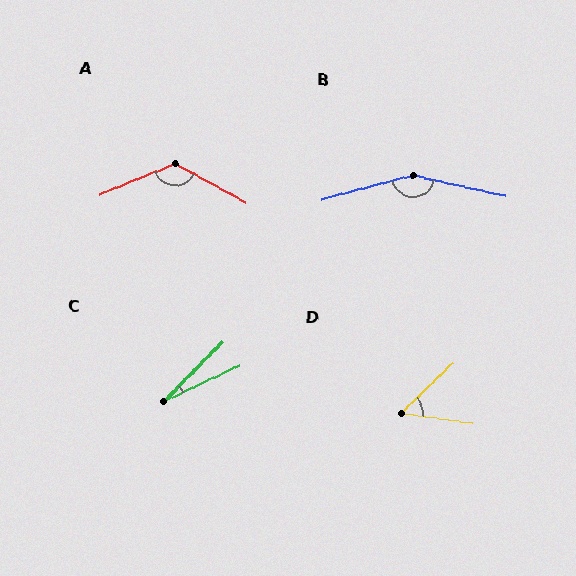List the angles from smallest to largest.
C (20°), D (52°), A (129°), B (152°).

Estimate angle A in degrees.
Approximately 129 degrees.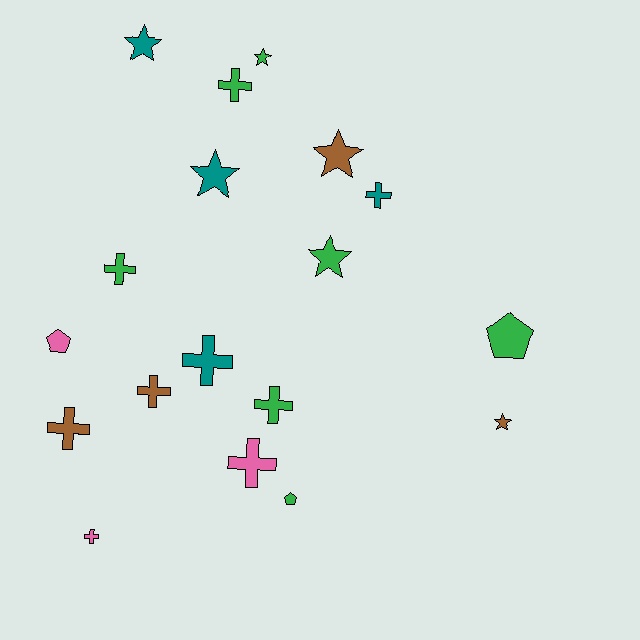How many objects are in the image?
There are 18 objects.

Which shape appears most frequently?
Cross, with 9 objects.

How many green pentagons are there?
There are 2 green pentagons.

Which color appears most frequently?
Green, with 7 objects.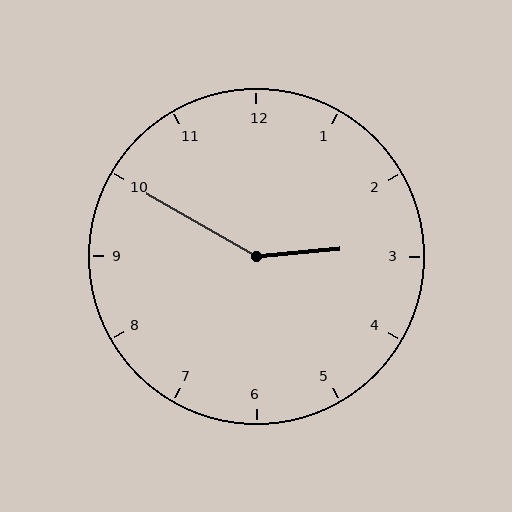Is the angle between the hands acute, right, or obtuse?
It is obtuse.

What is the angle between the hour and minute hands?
Approximately 145 degrees.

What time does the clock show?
2:50.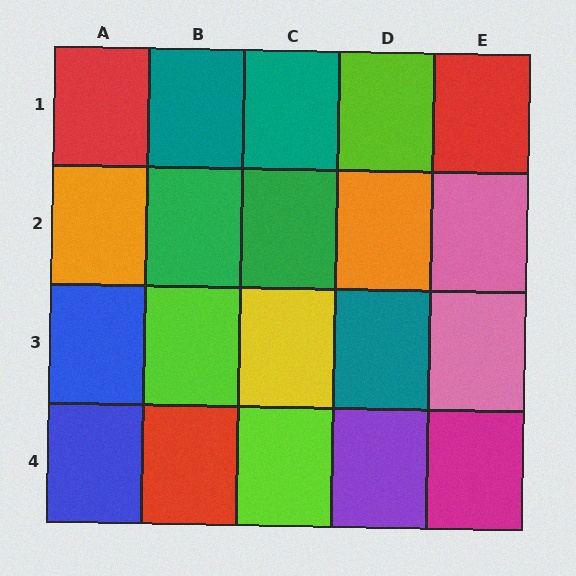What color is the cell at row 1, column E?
Red.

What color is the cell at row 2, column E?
Pink.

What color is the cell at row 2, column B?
Green.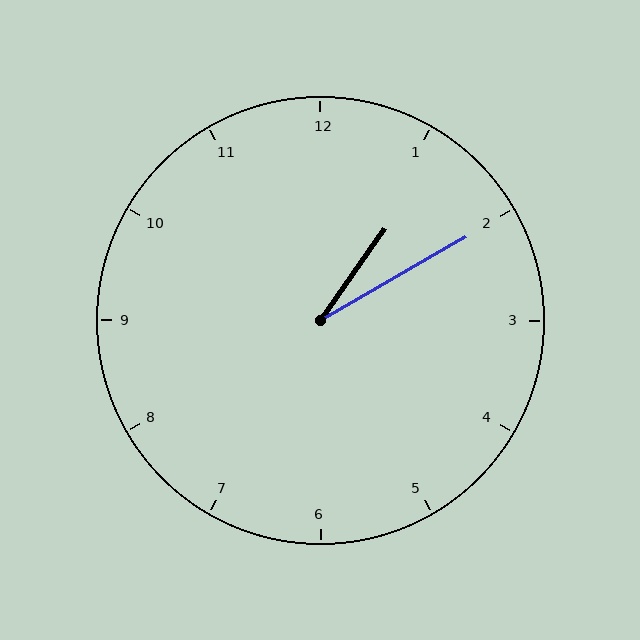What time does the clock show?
1:10.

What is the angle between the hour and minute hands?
Approximately 25 degrees.